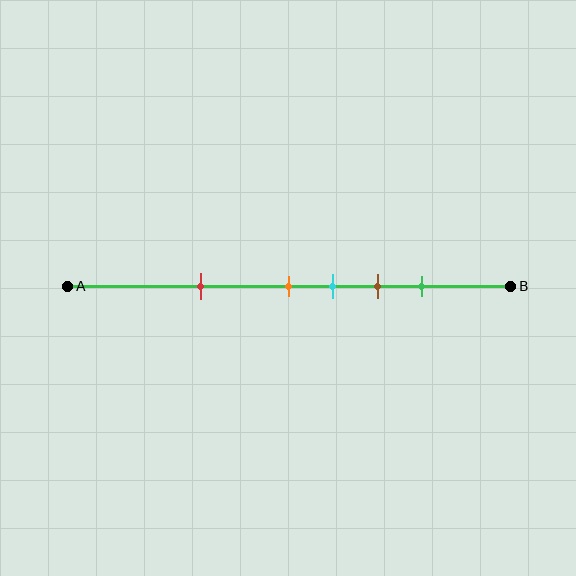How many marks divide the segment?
There are 5 marks dividing the segment.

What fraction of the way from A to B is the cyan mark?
The cyan mark is approximately 60% (0.6) of the way from A to B.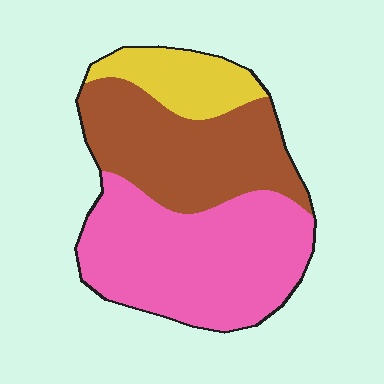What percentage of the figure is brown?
Brown takes up about three eighths (3/8) of the figure.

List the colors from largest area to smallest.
From largest to smallest: pink, brown, yellow.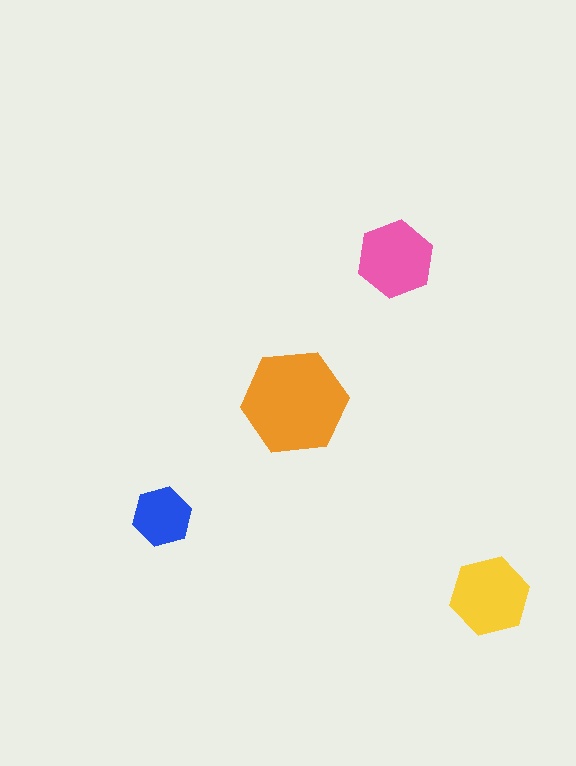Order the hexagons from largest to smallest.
the orange one, the yellow one, the pink one, the blue one.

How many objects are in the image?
There are 4 objects in the image.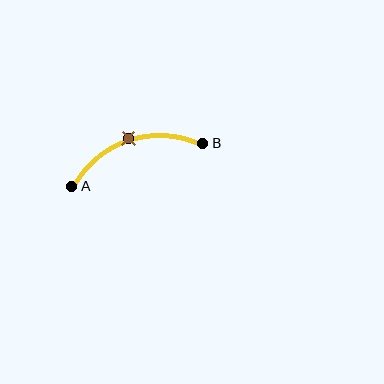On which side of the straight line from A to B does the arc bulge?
The arc bulges above the straight line connecting A and B.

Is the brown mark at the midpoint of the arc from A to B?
Yes. The brown mark lies on the arc at equal arc-length from both A and B — it is the arc midpoint.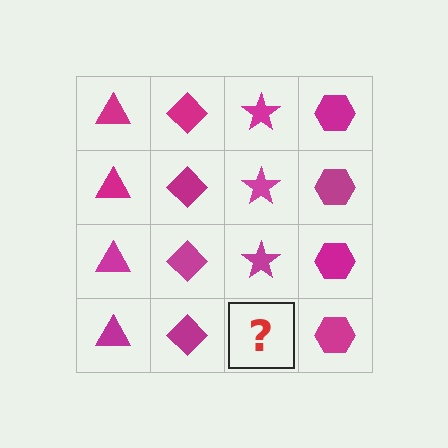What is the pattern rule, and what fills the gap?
The rule is that each column has a consistent shape. The gap should be filled with a magenta star.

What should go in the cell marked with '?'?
The missing cell should contain a magenta star.